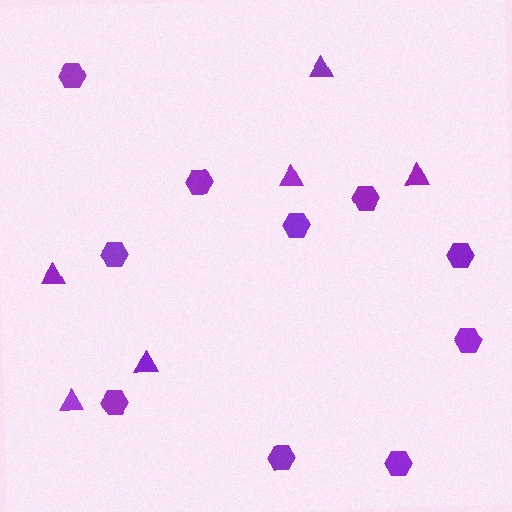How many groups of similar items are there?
There are 2 groups: one group of hexagons (10) and one group of triangles (6).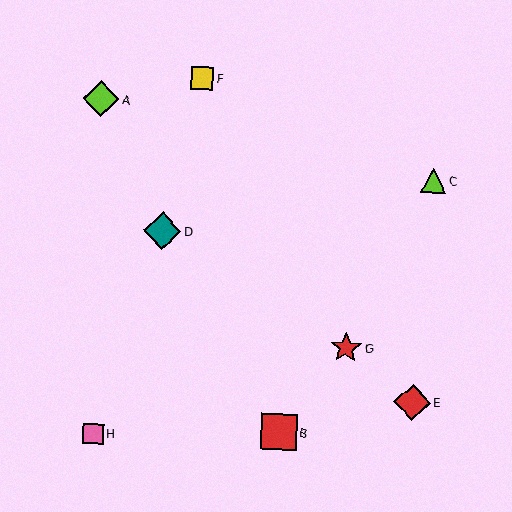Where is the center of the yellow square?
The center of the yellow square is at (202, 78).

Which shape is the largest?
The teal diamond (labeled D) is the largest.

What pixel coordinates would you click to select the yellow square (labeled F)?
Click at (202, 78) to select the yellow square F.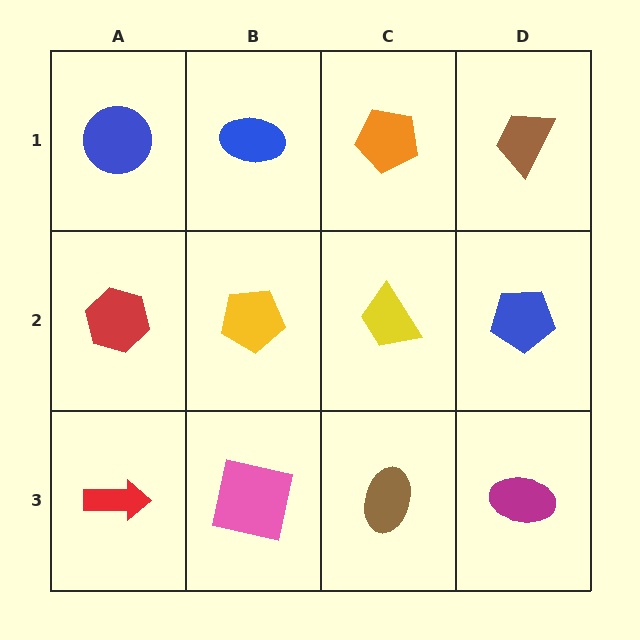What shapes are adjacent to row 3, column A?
A red hexagon (row 2, column A), a pink square (row 3, column B).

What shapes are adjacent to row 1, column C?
A yellow trapezoid (row 2, column C), a blue ellipse (row 1, column B), a brown trapezoid (row 1, column D).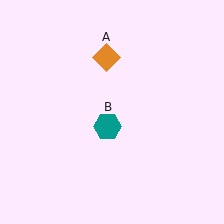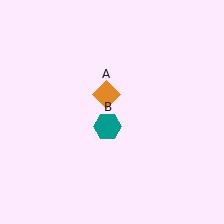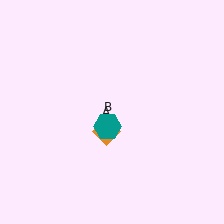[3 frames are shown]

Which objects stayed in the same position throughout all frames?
Teal hexagon (object B) remained stationary.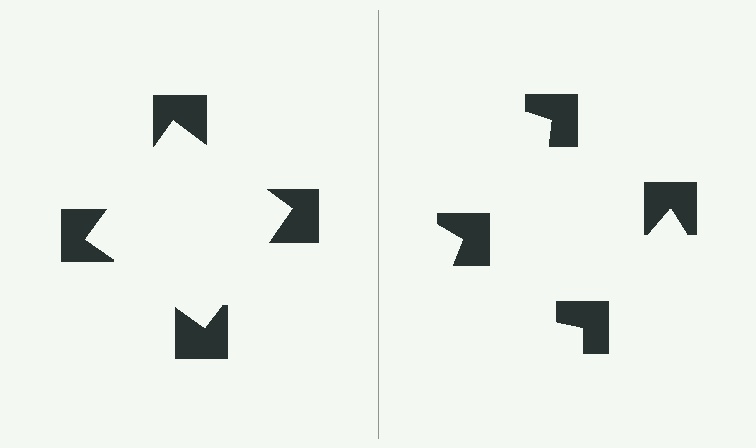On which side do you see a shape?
An illusory square appears on the left side. On the right side the wedge cuts are rotated, so no coherent shape forms.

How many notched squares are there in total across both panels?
8 — 4 on each side.